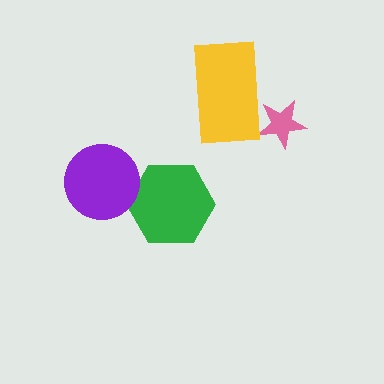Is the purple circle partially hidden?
No, no other shape covers it.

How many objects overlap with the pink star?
1 object overlaps with the pink star.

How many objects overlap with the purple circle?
1 object overlaps with the purple circle.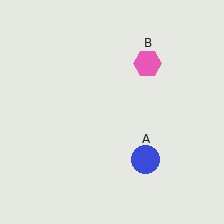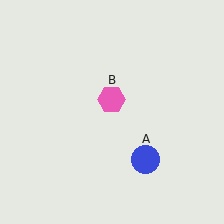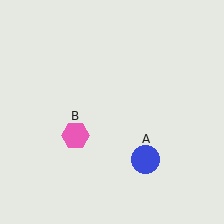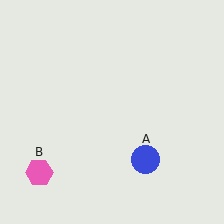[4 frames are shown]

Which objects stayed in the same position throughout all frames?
Blue circle (object A) remained stationary.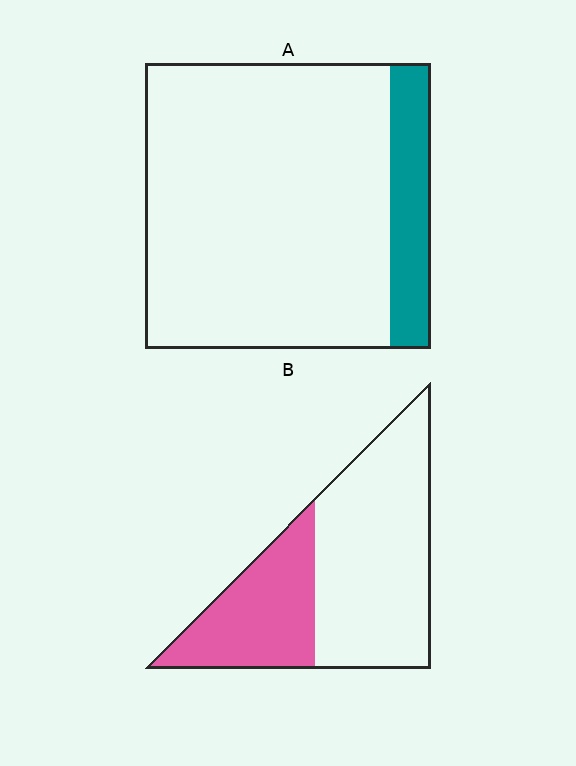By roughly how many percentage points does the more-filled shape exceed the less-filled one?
By roughly 20 percentage points (B over A).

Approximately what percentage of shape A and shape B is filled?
A is approximately 15% and B is approximately 35%.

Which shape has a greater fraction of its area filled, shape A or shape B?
Shape B.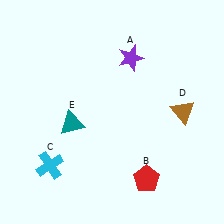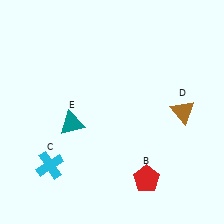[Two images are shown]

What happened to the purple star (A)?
The purple star (A) was removed in Image 2. It was in the top-right area of Image 1.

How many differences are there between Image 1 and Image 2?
There is 1 difference between the two images.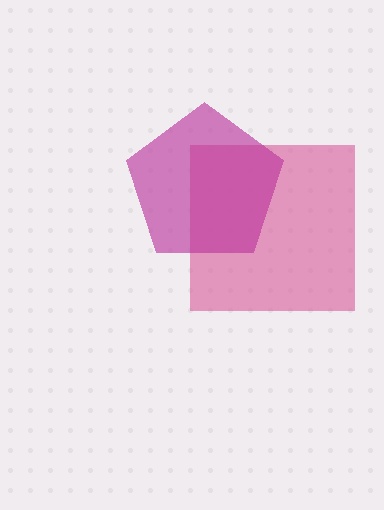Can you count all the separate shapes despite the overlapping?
Yes, there are 2 separate shapes.